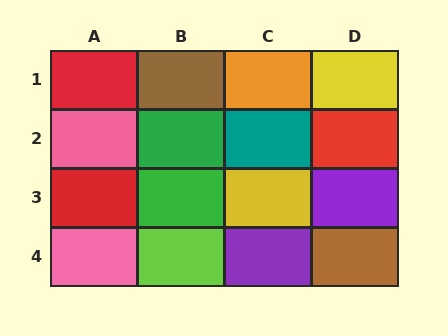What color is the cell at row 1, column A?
Red.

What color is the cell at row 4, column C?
Purple.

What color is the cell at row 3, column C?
Yellow.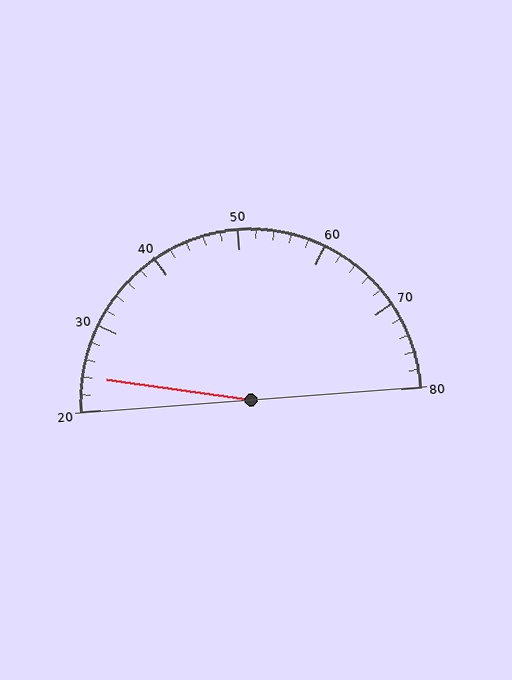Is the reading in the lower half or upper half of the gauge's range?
The reading is in the lower half of the range (20 to 80).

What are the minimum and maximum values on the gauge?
The gauge ranges from 20 to 80.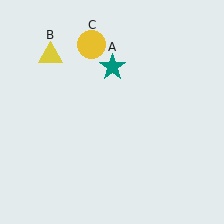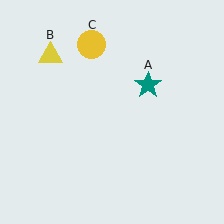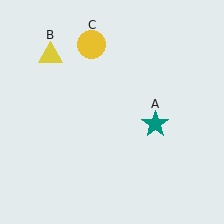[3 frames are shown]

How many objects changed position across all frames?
1 object changed position: teal star (object A).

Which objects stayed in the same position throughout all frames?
Yellow triangle (object B) and yellow circle (object C) remained stationary.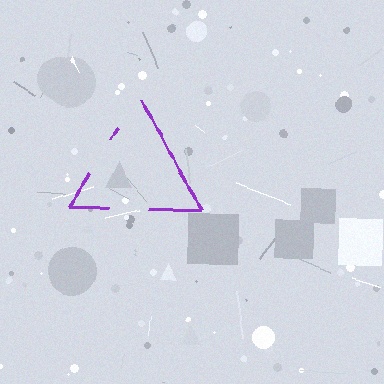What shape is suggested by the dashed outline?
The dashed outline suggests a triangle.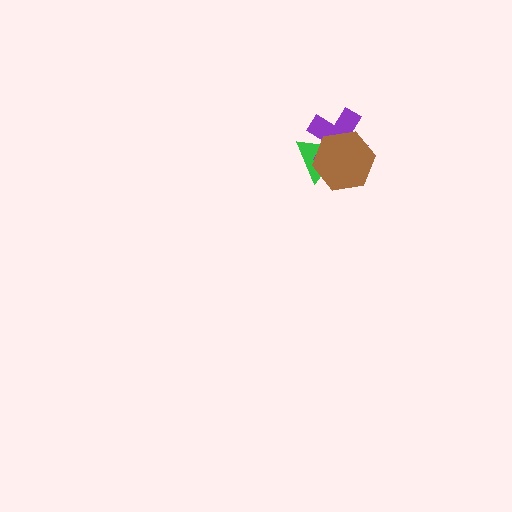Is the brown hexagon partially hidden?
No, no other shape covers it.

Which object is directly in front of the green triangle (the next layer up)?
The purple cross is directly in front of the green triangle.